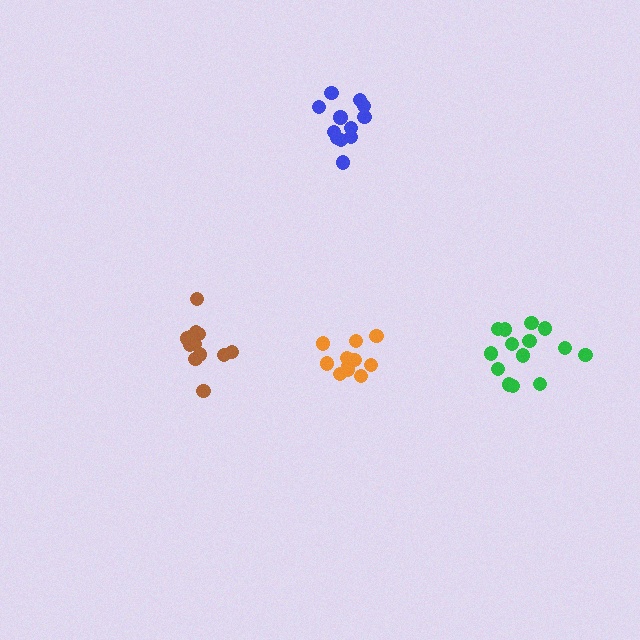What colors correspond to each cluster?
The clusters are colored: orange, blue, green, brown.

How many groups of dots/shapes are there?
There are 4 groups.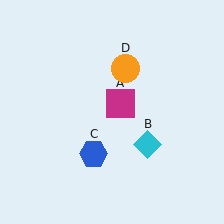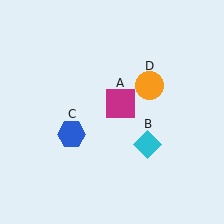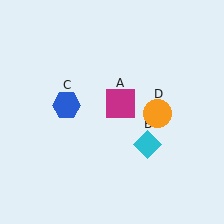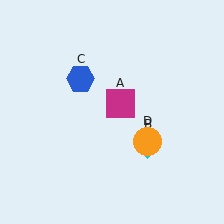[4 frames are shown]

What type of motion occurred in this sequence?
The blue hexagon (object C), orange circle (object D) rotated clockwise around the center of the scene.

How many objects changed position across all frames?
2 objects changed position: blue hexagon (object C), orange circle (object D).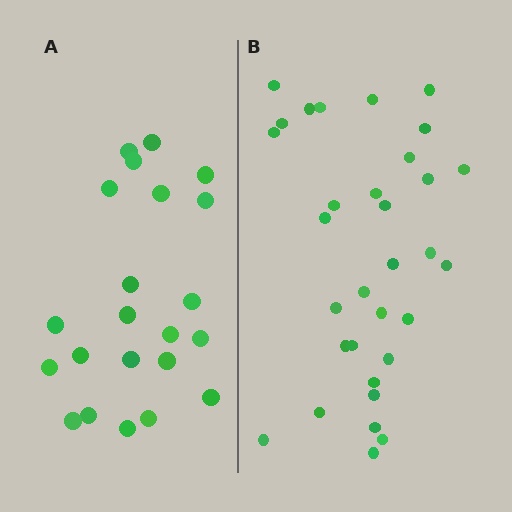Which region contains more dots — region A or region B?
Region B (the right region) has more dots.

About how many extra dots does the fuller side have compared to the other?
Region B has roughly 10 or so more dots than region A.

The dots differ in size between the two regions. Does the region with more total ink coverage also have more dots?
No. Region A has more total ink coverage because its dots are larger, but region B actually contains more individual dots. Total area can be misleading — the number of items is what matters here.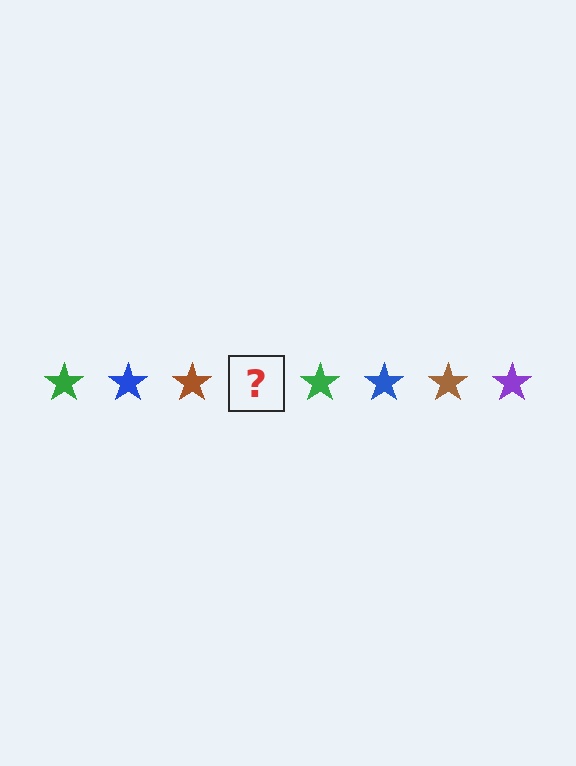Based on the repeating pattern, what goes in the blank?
The blank should be a purple star.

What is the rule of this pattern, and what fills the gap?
The rule is that the pattern cycles through green, blue, brown, purple stars. The gap should be filled with a purple star.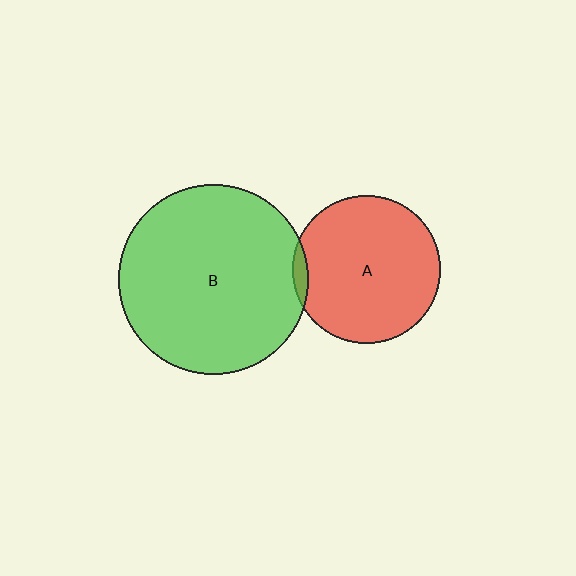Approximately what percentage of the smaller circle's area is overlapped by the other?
Approximately 5%.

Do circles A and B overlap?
Yes.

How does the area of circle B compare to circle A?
Approximately 1.7 times.